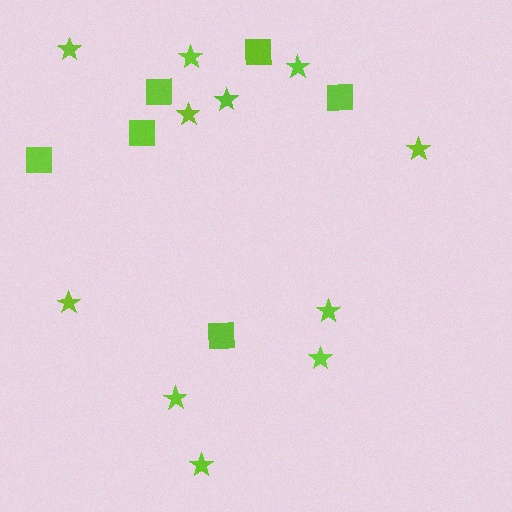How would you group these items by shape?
There are 2 groups: one group of stars (11) and one group of squares (6).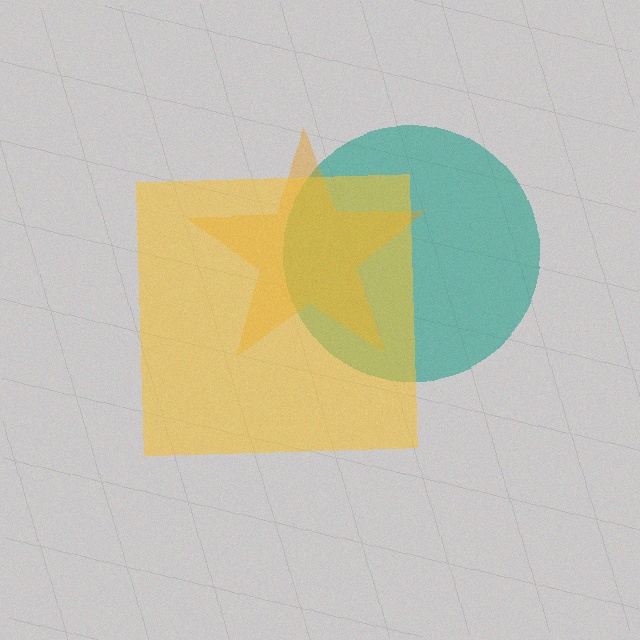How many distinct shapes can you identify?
There are 3 distinct shapes: a teal circle, an orange star, a yellow square.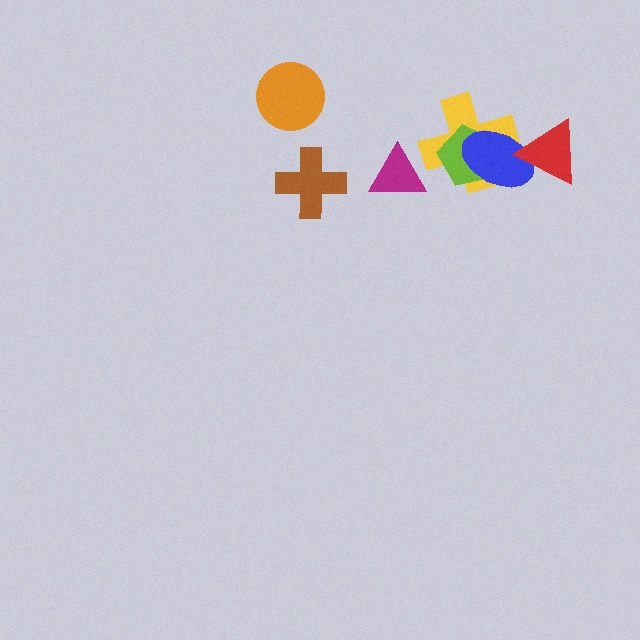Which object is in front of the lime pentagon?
The blue ellipse is in front of the lime pentagon.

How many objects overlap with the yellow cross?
2 objects overlap with the yellow cross.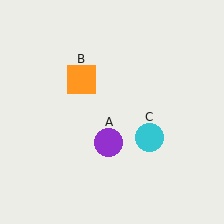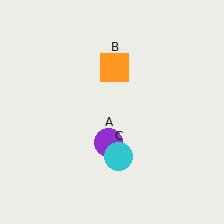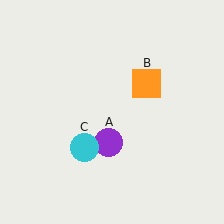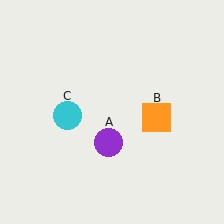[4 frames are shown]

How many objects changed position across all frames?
2 objects changed position: orange square (object B), cyan circle (object C).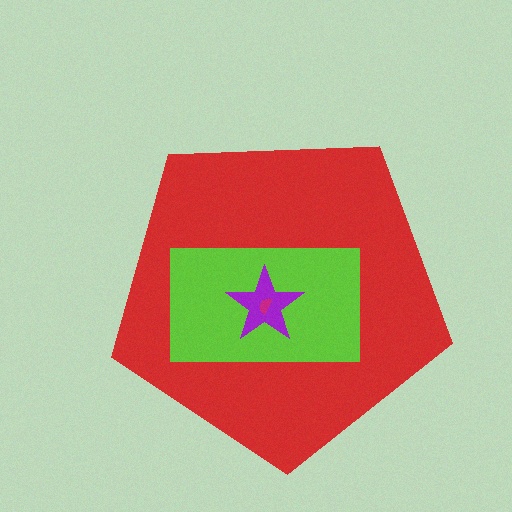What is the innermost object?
The magenta semicircle.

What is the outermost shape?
The red pentagon.